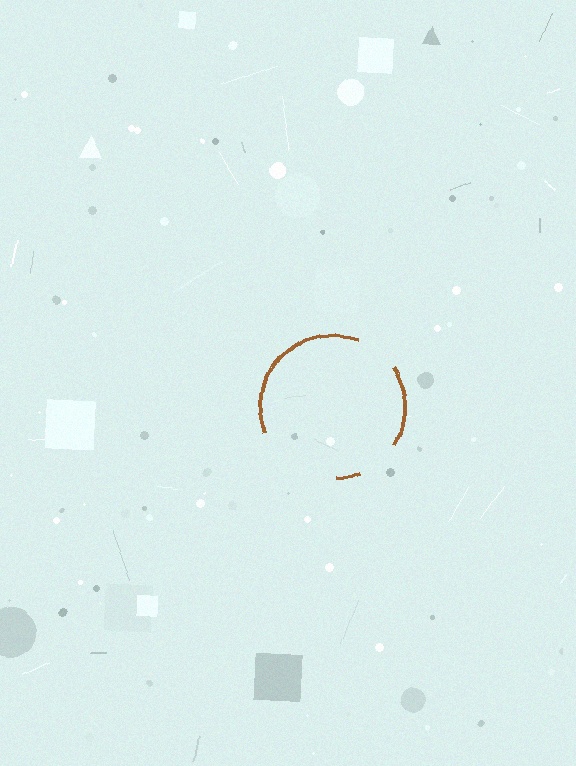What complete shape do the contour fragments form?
The contour fragments form a circle.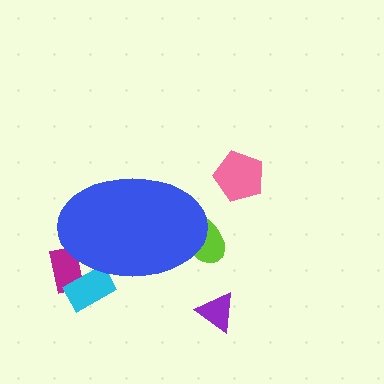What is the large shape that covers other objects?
A blue ellipse.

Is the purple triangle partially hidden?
No, the purple triangle is fully visible.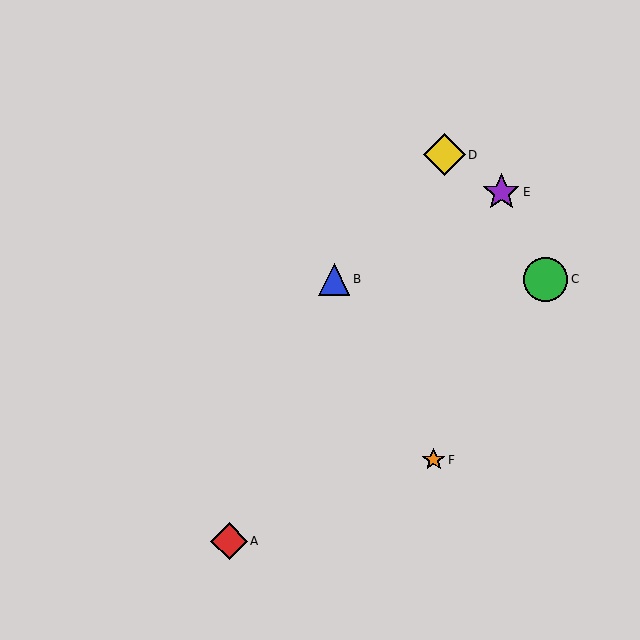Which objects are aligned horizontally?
Objects B, C are aligned horizontally.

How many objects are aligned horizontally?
2 objects (B, C) are aligned horizontally.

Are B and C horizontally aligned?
Yes, both are at y≈279.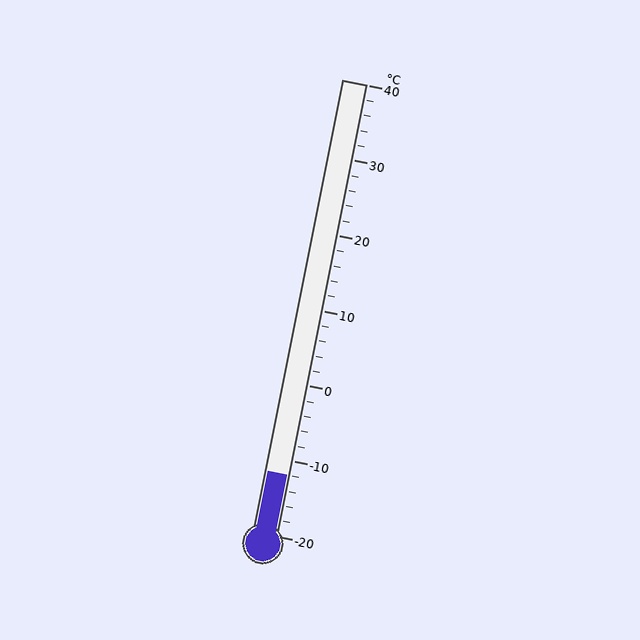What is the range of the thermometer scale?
The thermometer scale ranges from -20°C to 40°C.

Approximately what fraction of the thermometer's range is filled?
The thermometer is filled to approximately 15% of its range.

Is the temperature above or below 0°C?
The temperature is below 0°C.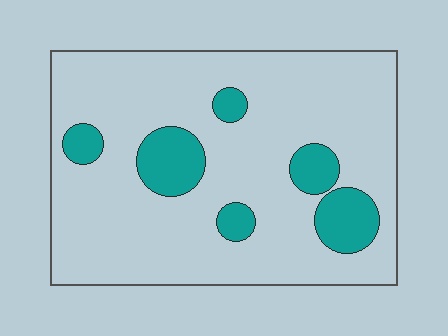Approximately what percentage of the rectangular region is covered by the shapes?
Approximately 15%.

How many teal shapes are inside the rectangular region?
6.